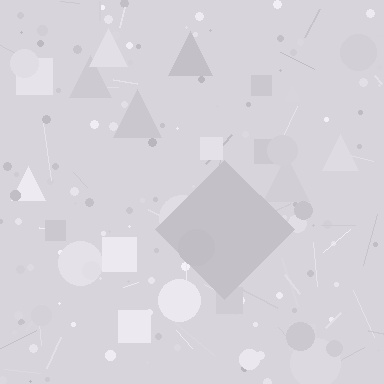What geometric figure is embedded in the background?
A diamond is embedded in the background.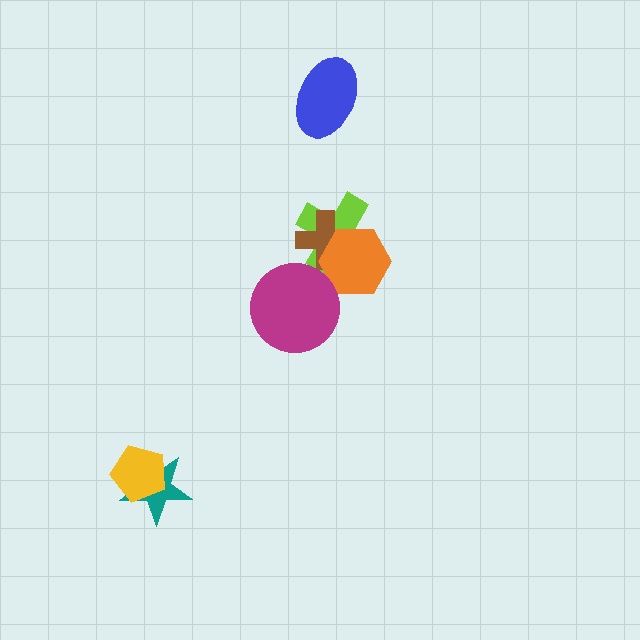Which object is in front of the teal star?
The yellow pentagon is in front of the teal star.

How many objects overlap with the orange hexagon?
2 objects overlap with the orange hexagon.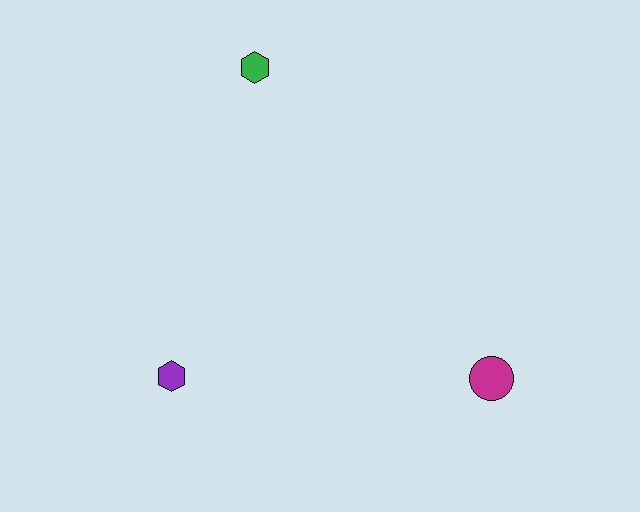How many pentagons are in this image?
There are no pentagons.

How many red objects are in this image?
There are no red objects.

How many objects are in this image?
There are 3 objects.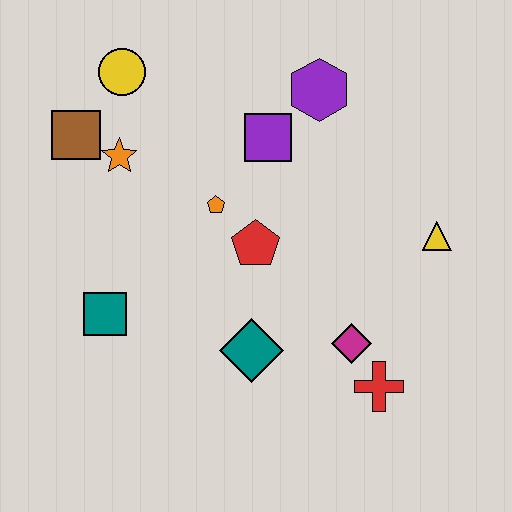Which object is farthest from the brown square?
The red cross is farthest from the brown square.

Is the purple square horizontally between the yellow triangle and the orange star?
Yes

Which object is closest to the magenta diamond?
The red cross is closest to the magenta diamond.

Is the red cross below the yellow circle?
Yes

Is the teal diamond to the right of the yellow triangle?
No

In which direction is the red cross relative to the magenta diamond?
The red cross is below the magenta diamond.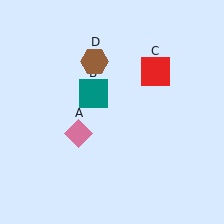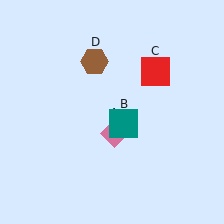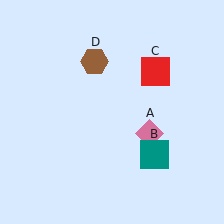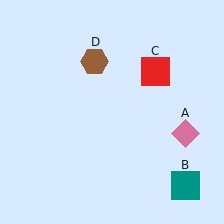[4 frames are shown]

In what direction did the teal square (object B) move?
The teal square (object B) moved down and to the right.